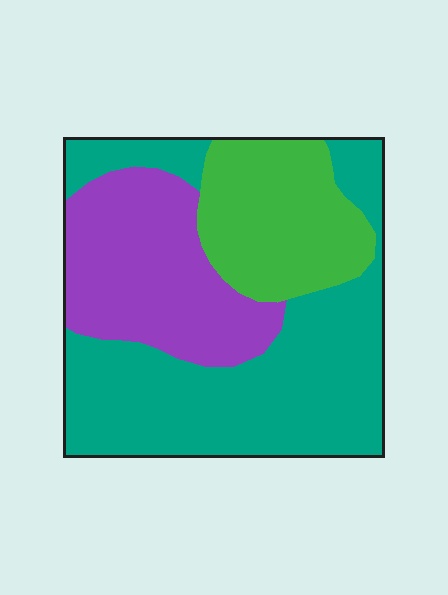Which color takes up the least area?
Green, at roughly 20%.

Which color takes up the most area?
Teal, at roughly 50%.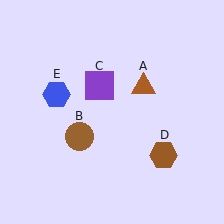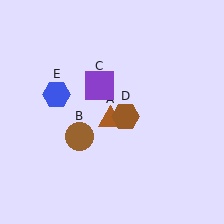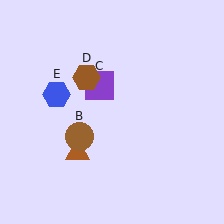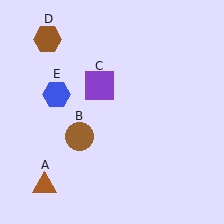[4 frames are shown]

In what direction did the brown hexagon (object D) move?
The brown hexagon (object D) moved up and to the left.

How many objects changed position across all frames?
2 objects changed position: brown triangle (object A), brown hexagon (object D).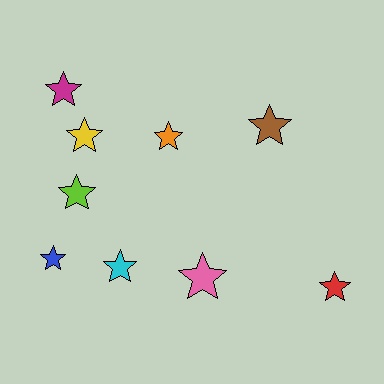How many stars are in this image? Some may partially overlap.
There are 9 stars.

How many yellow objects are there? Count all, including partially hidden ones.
There is 1 yellow object.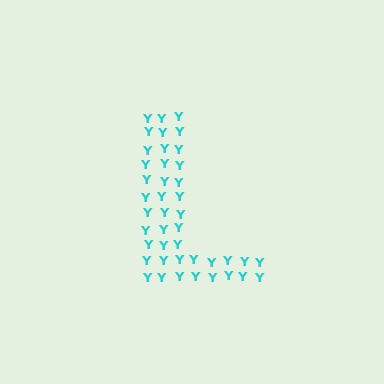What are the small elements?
The small elements are letter Y's.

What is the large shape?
The large shape is the letter L.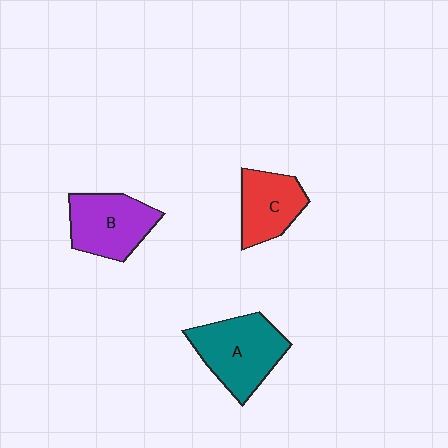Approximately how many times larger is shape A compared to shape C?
Approximately 1.4 times.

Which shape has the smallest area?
Shape C (red).